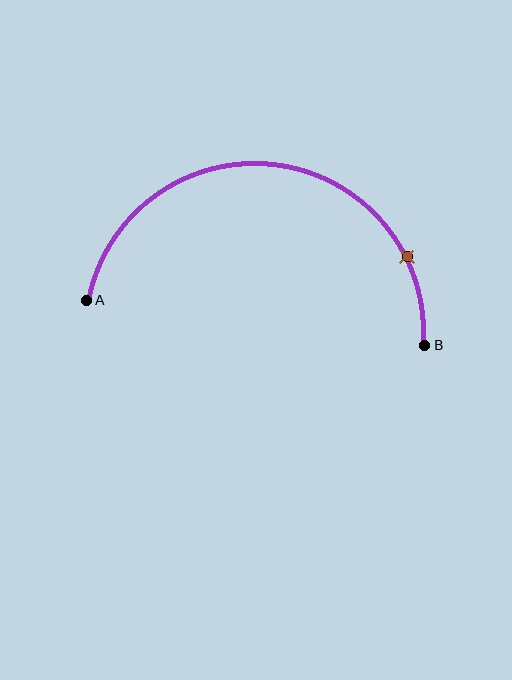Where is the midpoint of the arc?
The arc midpoint is the point on the curve farthest from the straight line joining A and B. It sits above that line.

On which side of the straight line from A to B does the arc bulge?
The arc bulges above the straight line connecting A and B.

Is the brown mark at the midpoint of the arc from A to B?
No. The brown mark lies on the arc but is closer to endpoint B. The arc midpoint would be at the point on the curve equidistant along the arc from both A and B.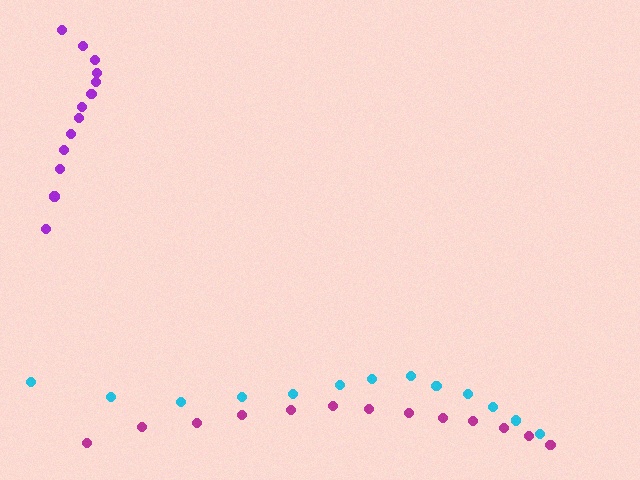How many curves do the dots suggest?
There are 3 distinct paths.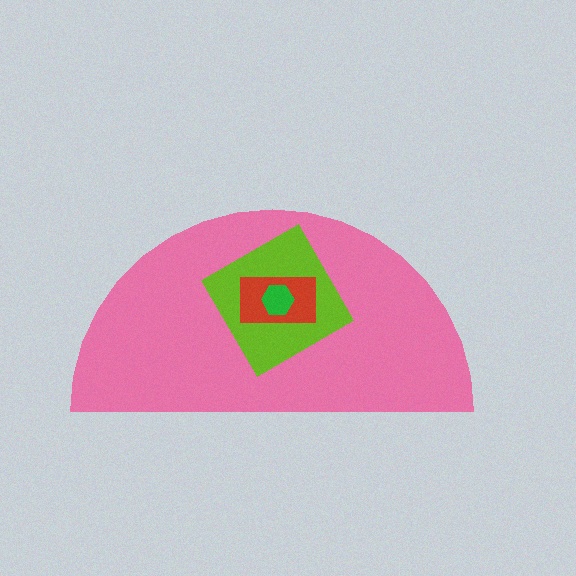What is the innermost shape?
The green hexagon.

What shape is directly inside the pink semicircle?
The lime diamond.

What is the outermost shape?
The pink semicircle.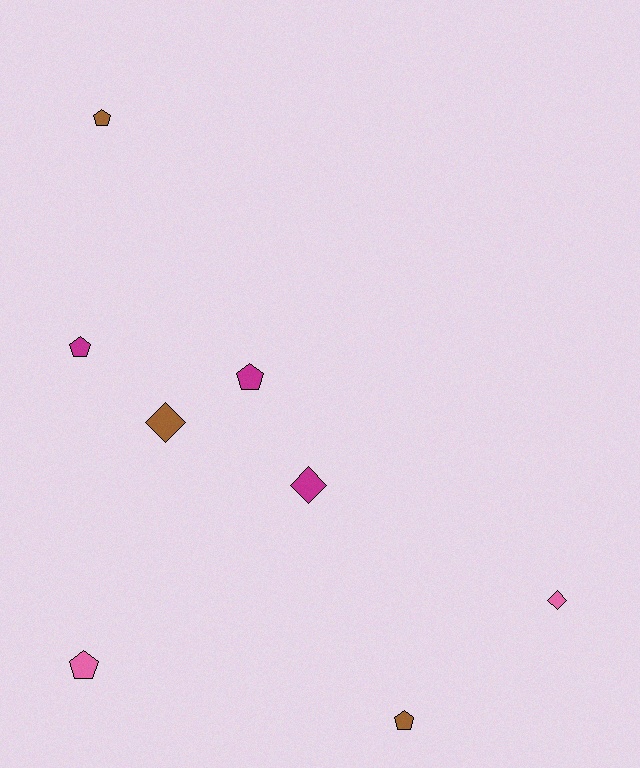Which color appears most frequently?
Brown, with 3 objects.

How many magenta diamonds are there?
There is 1 magenta diamond.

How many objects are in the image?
There are 8 objects.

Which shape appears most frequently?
Pentagon, with 5 objects.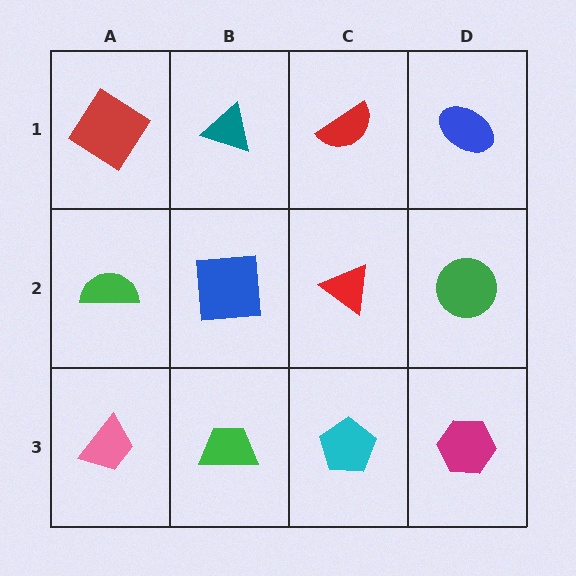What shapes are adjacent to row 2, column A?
A red diamond (row 1, column A), a pink trapezoid (row 3, column A), a blue square (row 2, column B).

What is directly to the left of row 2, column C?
A blue square.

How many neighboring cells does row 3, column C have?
3.